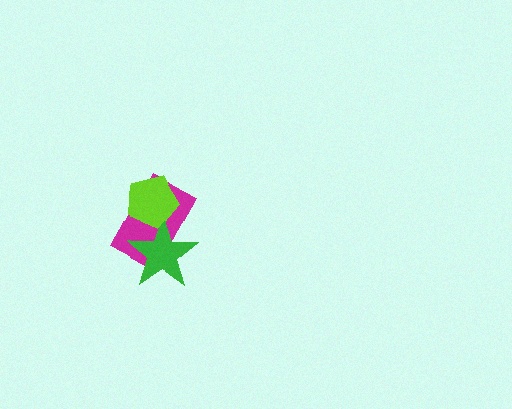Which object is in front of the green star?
The lime pentagon is in front of the green star.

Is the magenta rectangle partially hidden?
Yes, it is partially covered by another shape.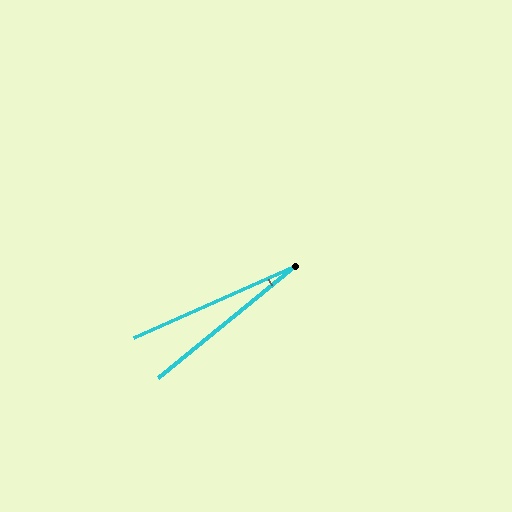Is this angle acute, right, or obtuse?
It is acute.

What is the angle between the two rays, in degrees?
Approximately 15 degrees.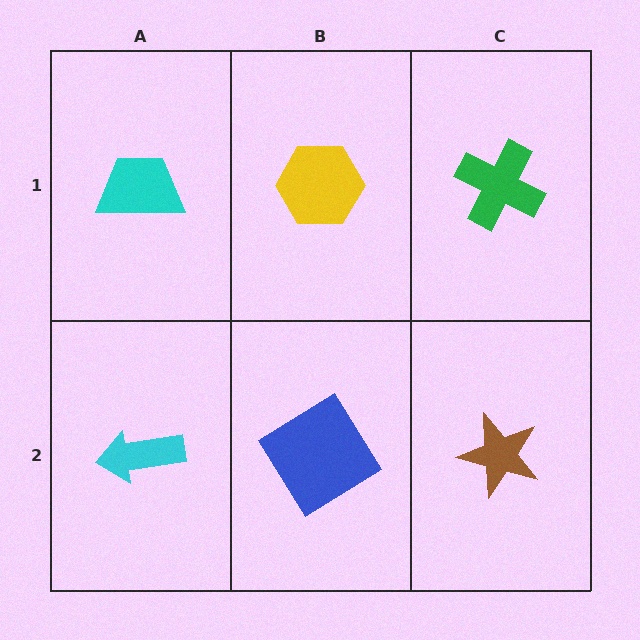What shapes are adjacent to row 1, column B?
A blue diamond (row 2, column B), a cyan trapezoid (row 1, column A), a green cross (row 1, column C).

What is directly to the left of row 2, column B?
A cyan arrow.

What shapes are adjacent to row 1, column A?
A cyan arrow (row 2, column A), a yellow hexagon (row 1, column B).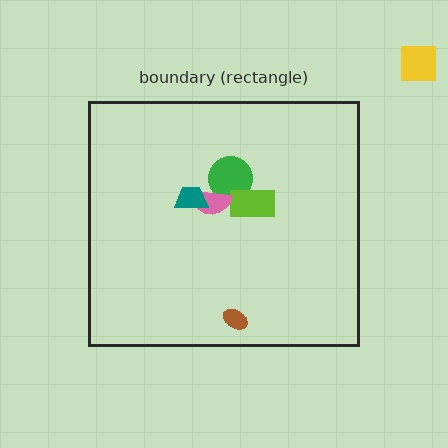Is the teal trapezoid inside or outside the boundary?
Inside.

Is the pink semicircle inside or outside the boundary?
Inside.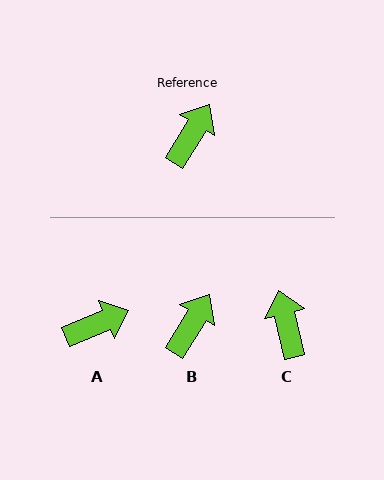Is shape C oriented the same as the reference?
No, it is off by about 45 degrees.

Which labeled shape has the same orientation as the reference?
B.